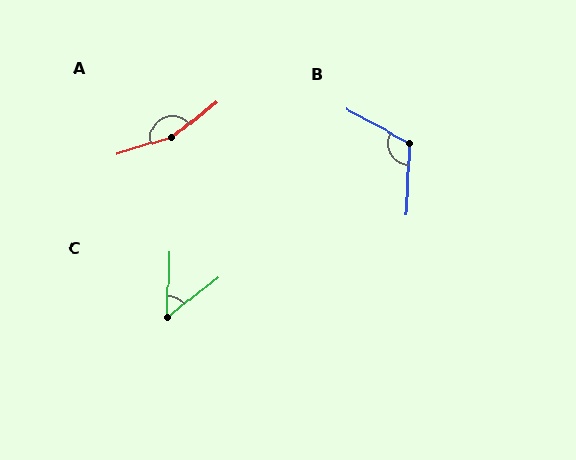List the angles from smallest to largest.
C (49°), B (116°), A (158°).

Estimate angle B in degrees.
Approximately 116 degrees.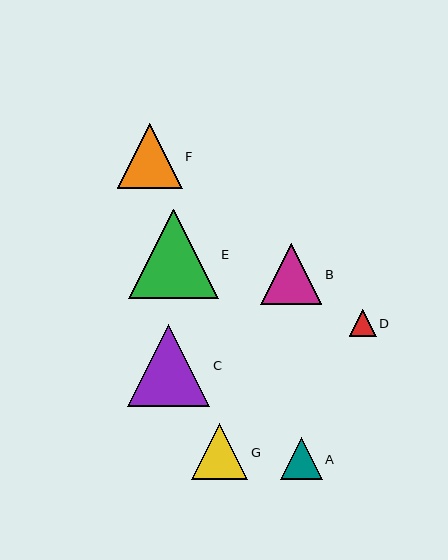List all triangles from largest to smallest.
From largest to smallest: E, C, F, B, G, A, D.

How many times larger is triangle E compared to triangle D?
Triangle E is approximately 3.4 times the size of triangle D.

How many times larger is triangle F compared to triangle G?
Triangle F is approximately 1.2 times the size of triangle G.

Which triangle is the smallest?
Triangle D is the smallest with a size of approximately 26 pixels.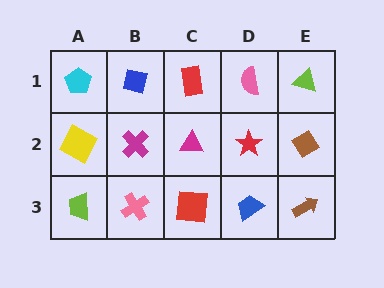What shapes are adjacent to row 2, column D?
A pink semicircle (row 1, column D), a blue trapezoid (row 3, column D), a magenta triangle (row 2, column C), a brown diamond (row 2, column E).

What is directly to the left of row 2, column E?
A red star.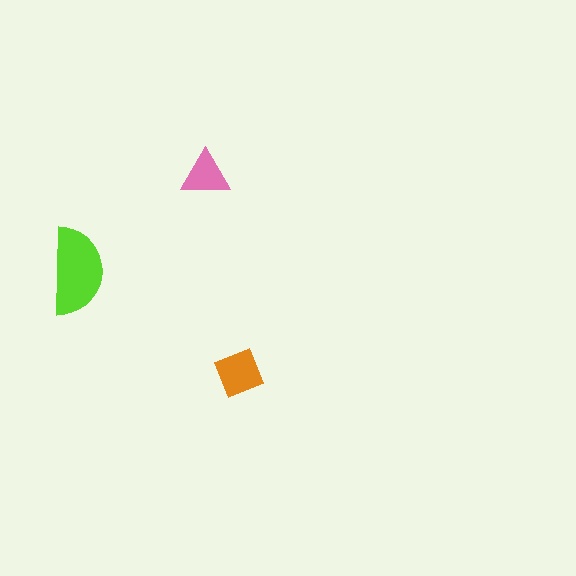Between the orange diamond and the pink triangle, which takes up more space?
The orange diamond.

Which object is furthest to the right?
The orange diamond is rightmost.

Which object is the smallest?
The pink triangle.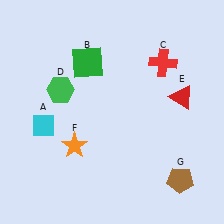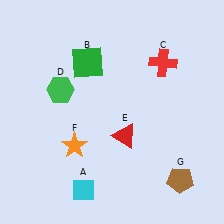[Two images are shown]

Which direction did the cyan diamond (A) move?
The cyan diamond (A) moved down.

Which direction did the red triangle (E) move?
The red triangle (E) moved left.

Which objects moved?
The objects that moved are: the cyan diamond (A), the red triangle (E).